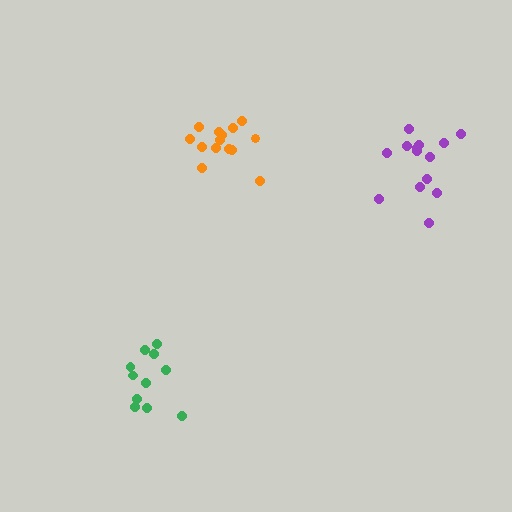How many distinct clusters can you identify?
There are 3 distinct clusters.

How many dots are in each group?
Group 1: 14 dots, Group 2: 11 dots, Group 3: 14 dots (39 total).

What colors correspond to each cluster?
The clusters are colored: purple, green, orange.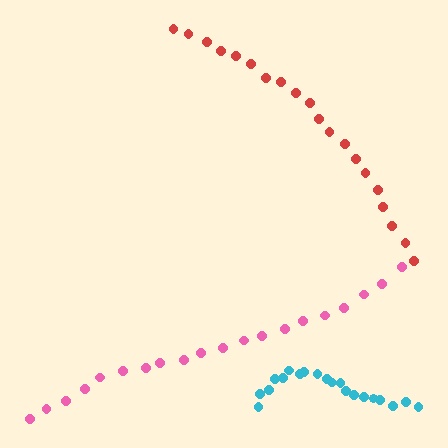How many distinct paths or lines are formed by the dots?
There are 3 distinct paths.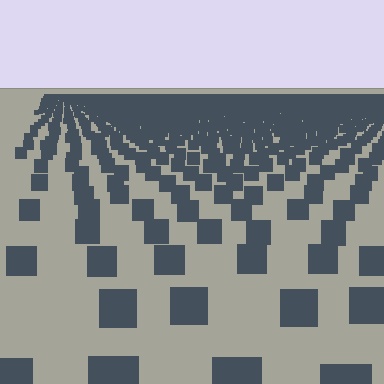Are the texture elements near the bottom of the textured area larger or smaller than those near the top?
Larger. Near the bottom, elements are closer to the viewer and appear at a bigger on-screen size.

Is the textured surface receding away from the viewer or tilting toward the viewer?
The surface is receding away from the viewer. Texture elements get smaller and denser toward the top.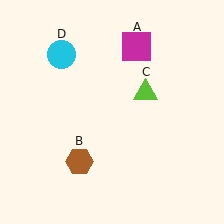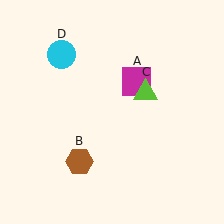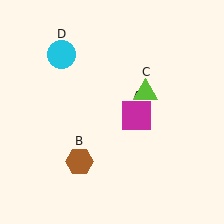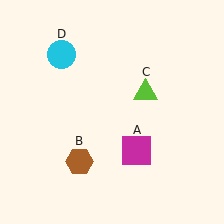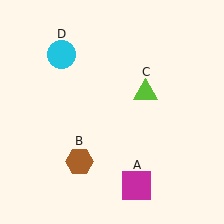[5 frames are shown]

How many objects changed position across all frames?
1 object changed position: magenta square (object A).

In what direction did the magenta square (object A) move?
The magenta square (object A) moved down.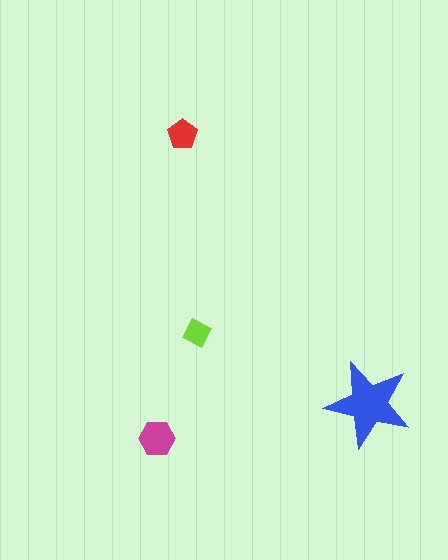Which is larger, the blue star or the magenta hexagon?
The blue star.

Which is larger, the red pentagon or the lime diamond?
The red pentagon.